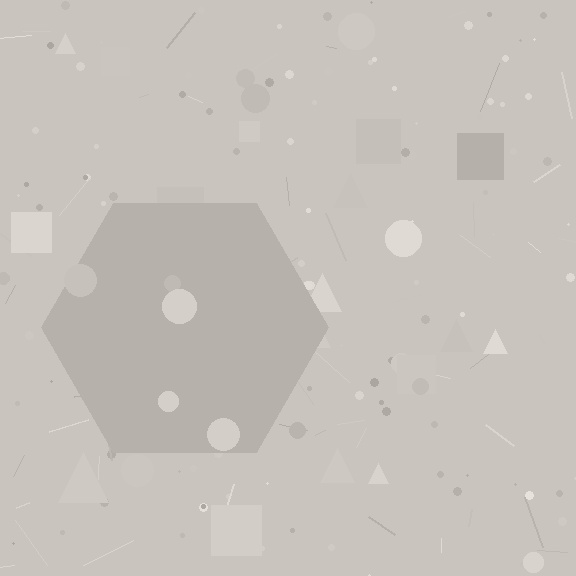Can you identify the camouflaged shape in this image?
The camouflaged shape is a hexagon.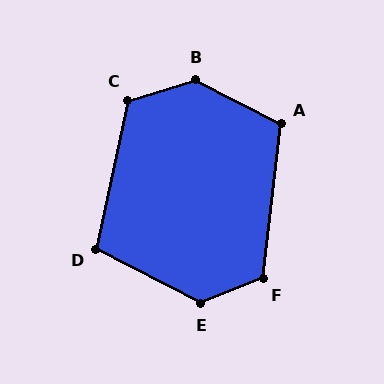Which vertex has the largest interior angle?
B, at approximately 136 degrees.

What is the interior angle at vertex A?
Approximately 110 degrees (obtuse).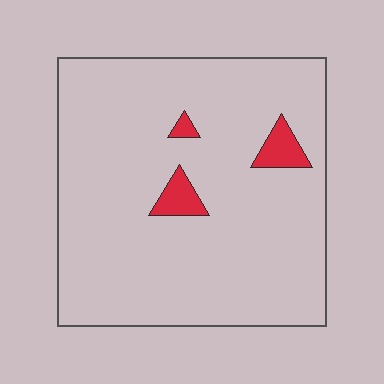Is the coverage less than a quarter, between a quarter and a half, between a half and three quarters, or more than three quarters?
Less than a quarter.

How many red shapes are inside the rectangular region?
3.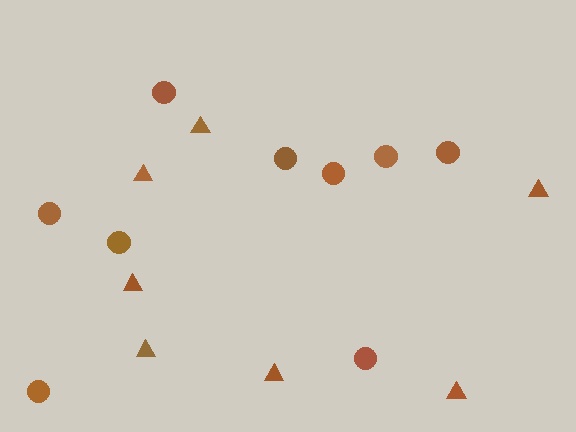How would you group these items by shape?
There are 2 groups: one group of triangles (7) and one group of circles (9).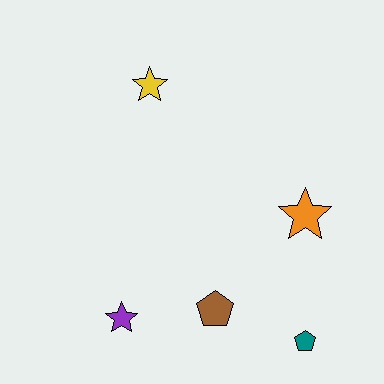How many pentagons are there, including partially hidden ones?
There are 2 pentagons.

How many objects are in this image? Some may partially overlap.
There are 5 objects.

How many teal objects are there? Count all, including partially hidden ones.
There is 1 teal object.